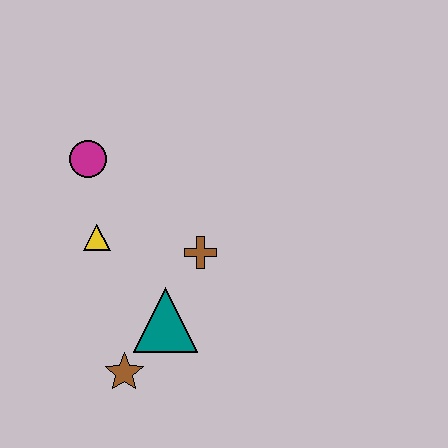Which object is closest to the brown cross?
The teal triangle is closest to the brown cross.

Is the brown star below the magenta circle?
Yes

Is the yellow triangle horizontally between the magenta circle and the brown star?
Yes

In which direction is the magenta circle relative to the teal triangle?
The magenta circle is above the teal triangle.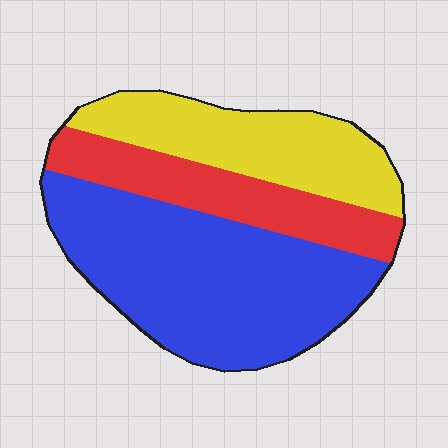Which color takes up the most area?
Blue, at roughly 50%.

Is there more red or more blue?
Blue.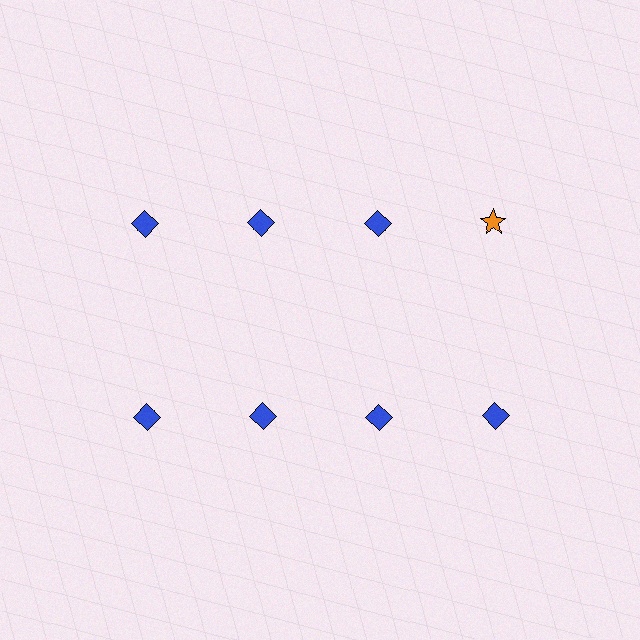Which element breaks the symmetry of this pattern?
The orange star in the top row, second from right column breaks the symmetry. All other shapes are blue diamonds.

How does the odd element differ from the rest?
It differs in both color (orange instead of blue) and shape (star instead of diamond).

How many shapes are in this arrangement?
There are 8 shapes arranged in a grid pattern.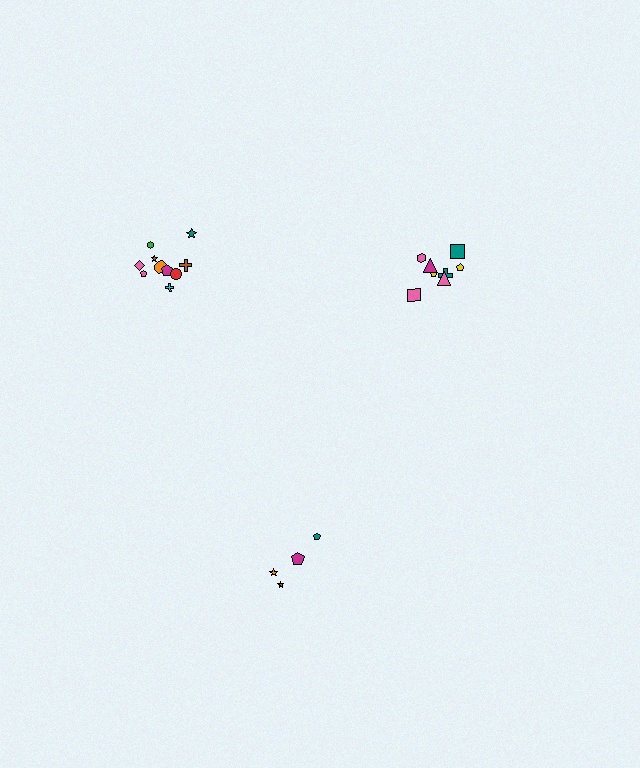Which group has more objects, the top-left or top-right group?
The top-left group.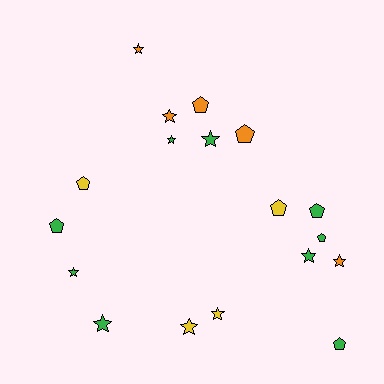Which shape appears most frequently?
Star, with 10 objects.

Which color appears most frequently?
Green, with 9 objects.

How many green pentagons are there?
There are 4 green pentagons.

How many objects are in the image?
There are 18 objects.